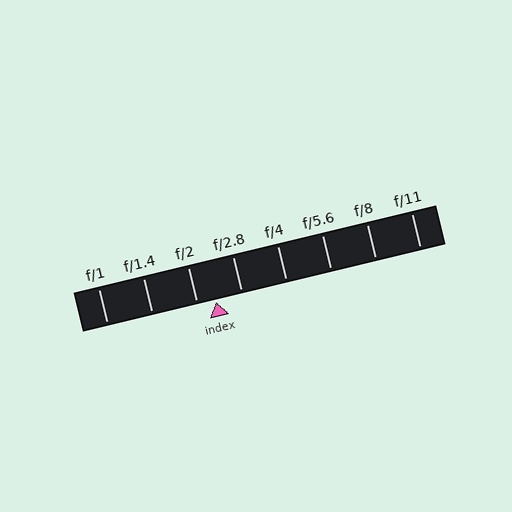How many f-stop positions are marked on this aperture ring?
There are 8 f-stop positions marked.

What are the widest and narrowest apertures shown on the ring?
The widest aperture shown is f/1 and the narrowest is f/11.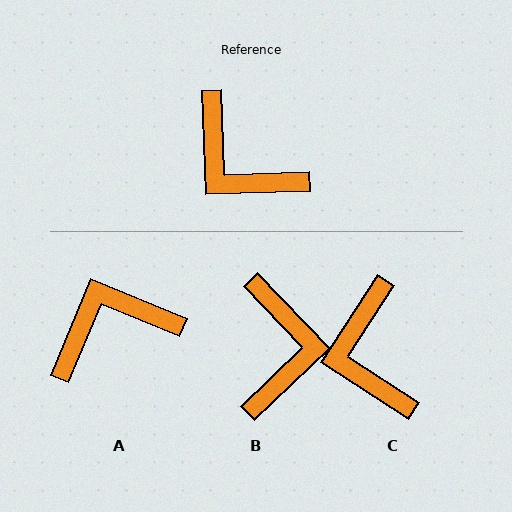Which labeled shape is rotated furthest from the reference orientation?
B, about 132 degrees away.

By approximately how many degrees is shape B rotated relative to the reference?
Approximately 132 degrees counter-clockwise.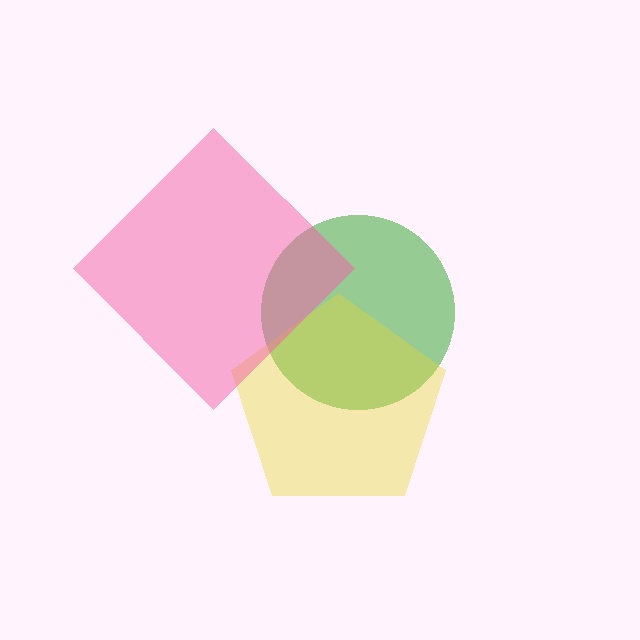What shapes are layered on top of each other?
The layered shapes are: a green circle, a yellow pentagon, a pink diamond.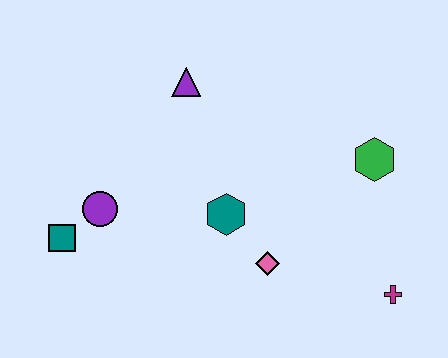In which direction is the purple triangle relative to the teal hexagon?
The purple triangle is above the teal hexagon.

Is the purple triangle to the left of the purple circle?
No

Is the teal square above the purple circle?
No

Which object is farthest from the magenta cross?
The teal square is farthest from the magenta cross.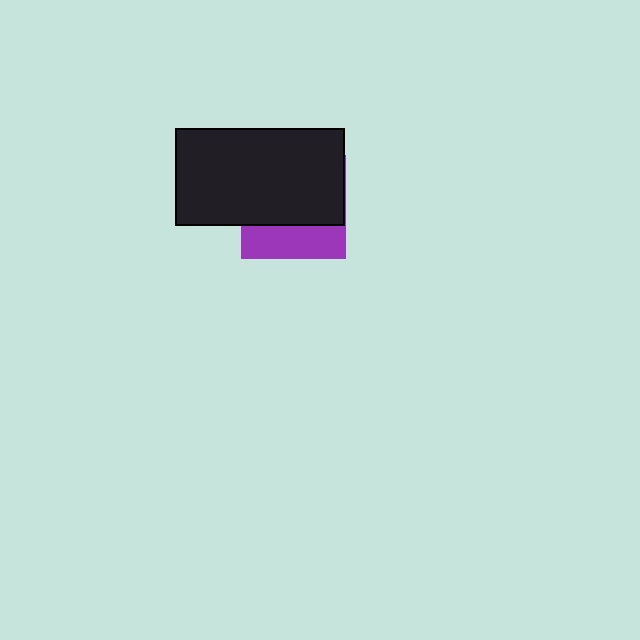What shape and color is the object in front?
The object in front is a black rectangle.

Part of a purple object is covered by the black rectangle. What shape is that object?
It is a square.